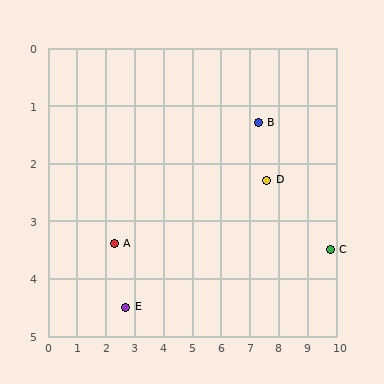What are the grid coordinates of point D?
Point D is at approximately (7.6, 2.3).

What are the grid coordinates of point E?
Point E is at approximately (2.7, 4.5).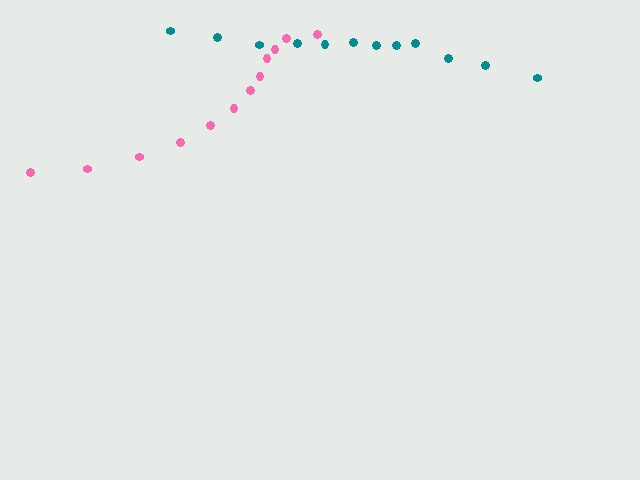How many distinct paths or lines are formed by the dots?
There are 2 distinct paths.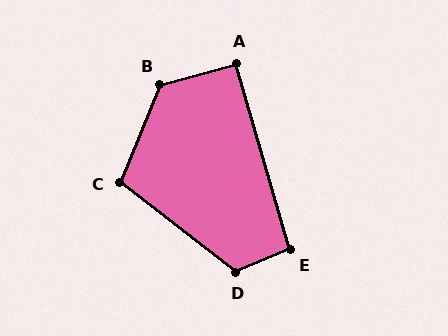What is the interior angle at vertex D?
Approximately 119 degrees (obtuse).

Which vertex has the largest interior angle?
B, at approximately 128 degrees.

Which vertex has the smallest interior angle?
A, at approximately 91 degrees.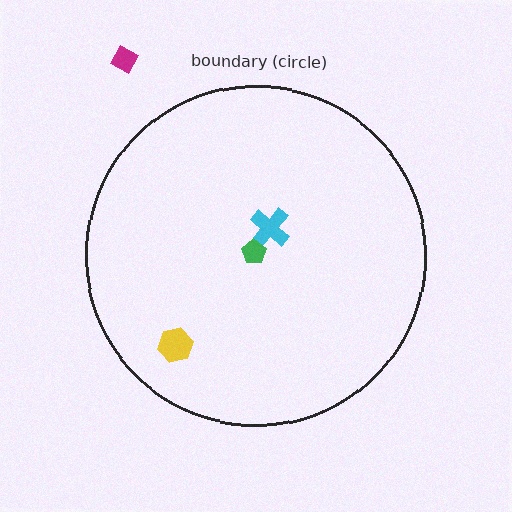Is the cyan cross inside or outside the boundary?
Inside.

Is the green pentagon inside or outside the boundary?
Inside.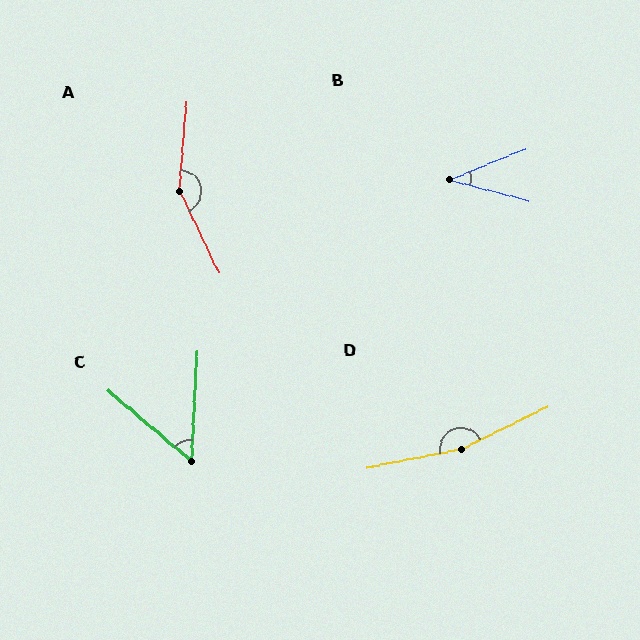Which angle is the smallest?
B, at approximately 37 degrees.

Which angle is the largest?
D, at approximately 166 degrees.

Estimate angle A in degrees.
Approximately 150 degrees.